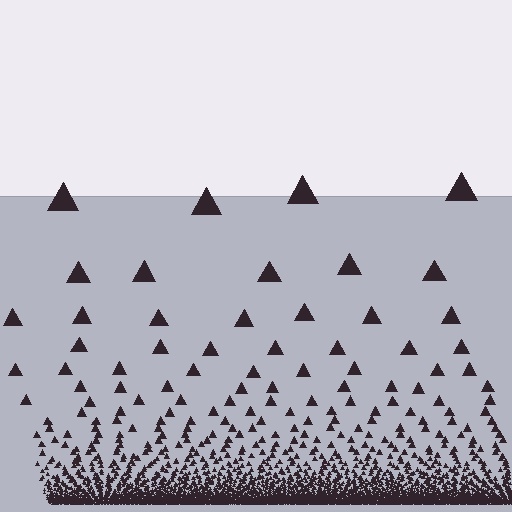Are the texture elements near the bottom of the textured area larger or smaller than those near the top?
Smaller. The gradient is inverted — elements near the bottom are smaller and denser.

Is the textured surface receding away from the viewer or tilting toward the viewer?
The surface appears to tilt toward the viewer. Texture elements get larger and sparser toward the top.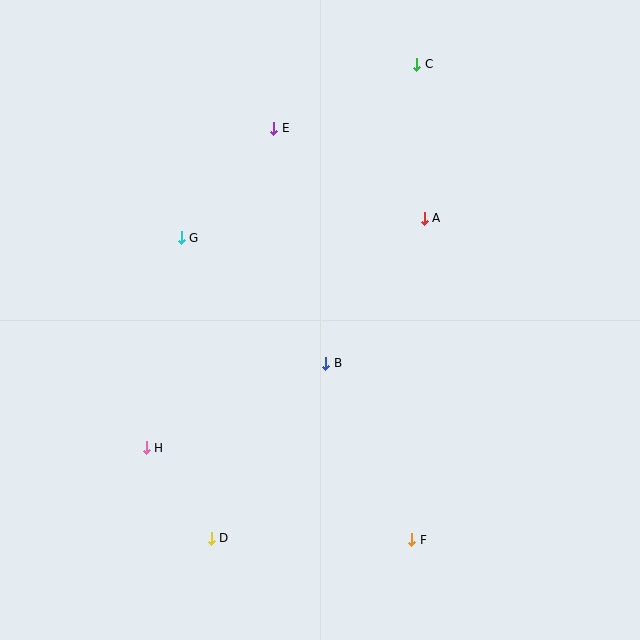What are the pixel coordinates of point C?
Point C is at (417, 64).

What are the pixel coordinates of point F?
Point F is at (412, 540).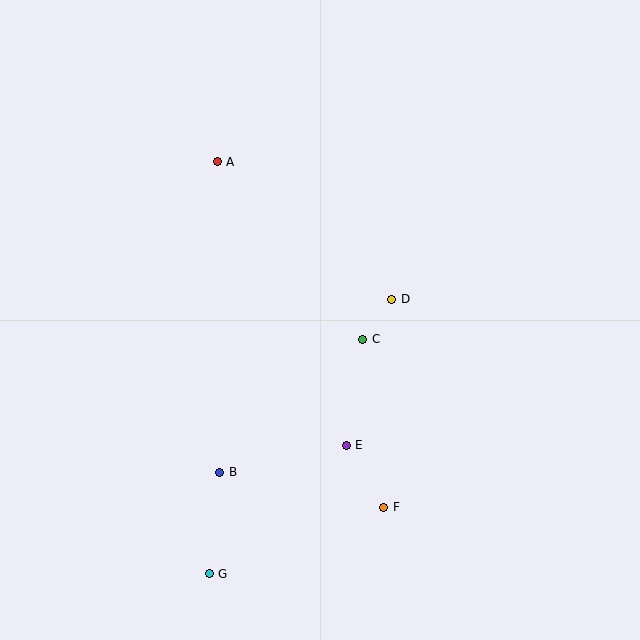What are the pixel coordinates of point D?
Point D is at (392, 299).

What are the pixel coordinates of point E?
Point E is at (346, 445).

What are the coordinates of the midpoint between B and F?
The midpoint between B and F is at (302, 490).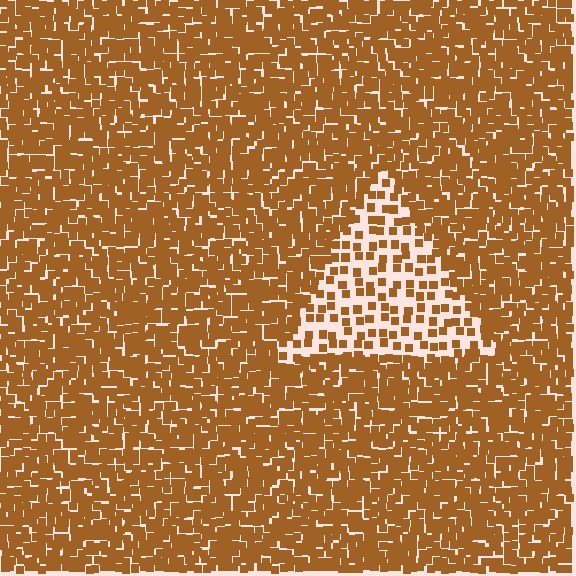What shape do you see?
I see a triangle.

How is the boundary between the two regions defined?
The boundary is defined by a change in element density (approximately 2.6x ratio). All elements are the same color, size, and shape.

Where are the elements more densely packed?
The elements are more densely packed outside the triangle boundary.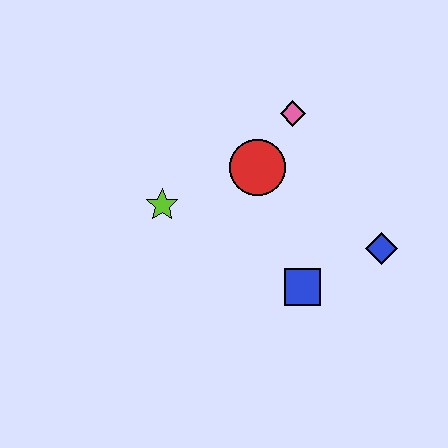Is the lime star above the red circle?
No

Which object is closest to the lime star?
The red circle is closest to the lime star.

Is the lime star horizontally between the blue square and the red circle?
No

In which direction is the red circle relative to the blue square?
The red circle is above the blue square.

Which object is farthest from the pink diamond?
The blue square is farthest from the pink diamond.